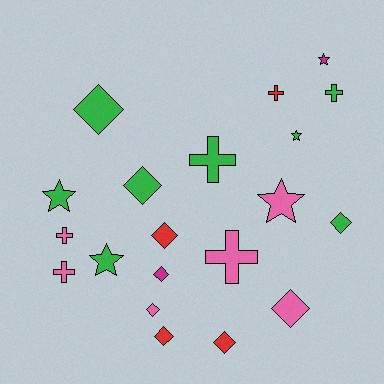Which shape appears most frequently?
Diamond, with 9 objects.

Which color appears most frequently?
Green, with 8 objects.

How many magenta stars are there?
There is 1 magenta star.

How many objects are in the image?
There are 20 objects.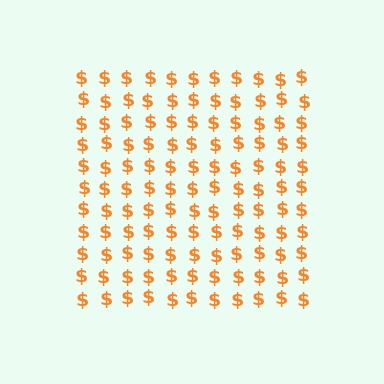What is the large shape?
The large shape is a square.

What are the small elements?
The small elements are dollar signs.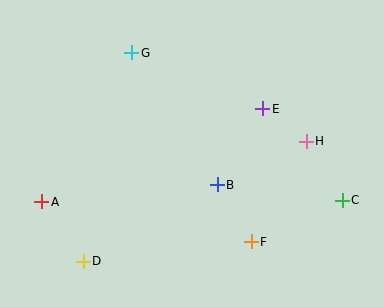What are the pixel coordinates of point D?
Point D is at (83, 261).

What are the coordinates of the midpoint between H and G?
The midpoint between H and G is at (219, 97).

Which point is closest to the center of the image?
Point B at (217, 185) is closest to the center.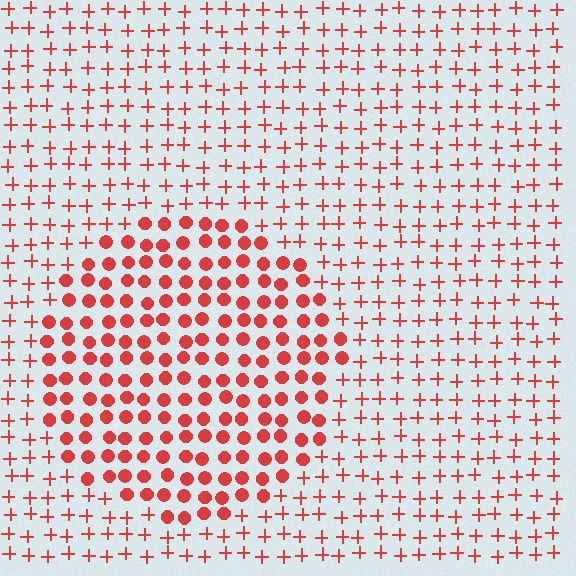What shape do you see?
I see a circle.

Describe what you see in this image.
The image is filled with small red elements arranged in a uniform grid. A circle-shaped region contains circles, while the surrounding area contains plus signs. The boundary is defined purely by the change in element shape.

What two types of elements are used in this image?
The image uses circles inside the circle region and plus signs outside it.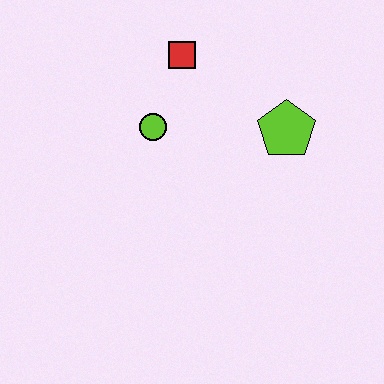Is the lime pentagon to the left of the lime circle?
No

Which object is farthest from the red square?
The lime pentagon is farthest from the red square.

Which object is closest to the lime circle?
The red square is closest to the lime circle.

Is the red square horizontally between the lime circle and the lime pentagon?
Yes